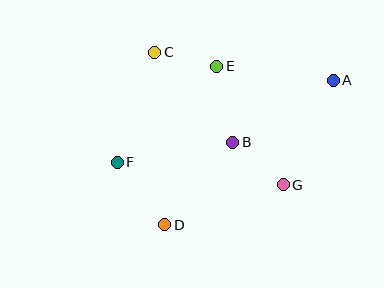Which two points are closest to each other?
Points C and E are closest to each other.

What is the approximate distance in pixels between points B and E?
The distance between B and E is approximately 78 pixels.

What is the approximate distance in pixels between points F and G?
The distance between F and G is approximately 168 pixels.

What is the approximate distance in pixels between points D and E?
The distance between D and E is approximately 167 pixels.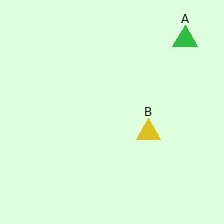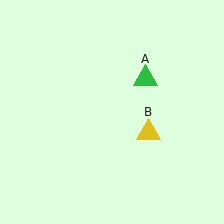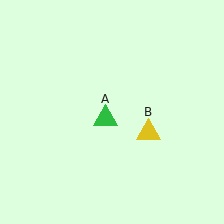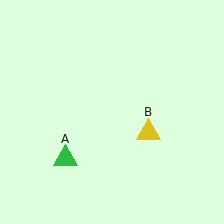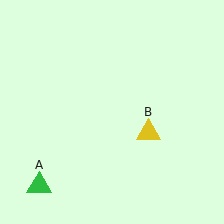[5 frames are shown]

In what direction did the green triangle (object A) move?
The green triangle (object A) moved down and to the left.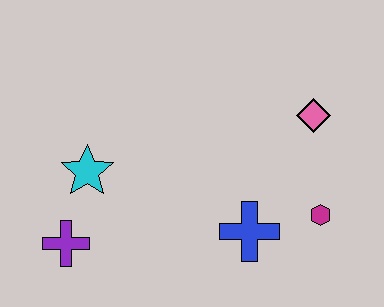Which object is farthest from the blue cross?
The purple cross is farthest from the blue cross.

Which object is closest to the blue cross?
The magenta hexagon is closest to the blue cross.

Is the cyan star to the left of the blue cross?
Yes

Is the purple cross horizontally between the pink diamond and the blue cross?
No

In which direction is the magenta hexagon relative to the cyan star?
The magenta hexagon is to the right of the cyan star.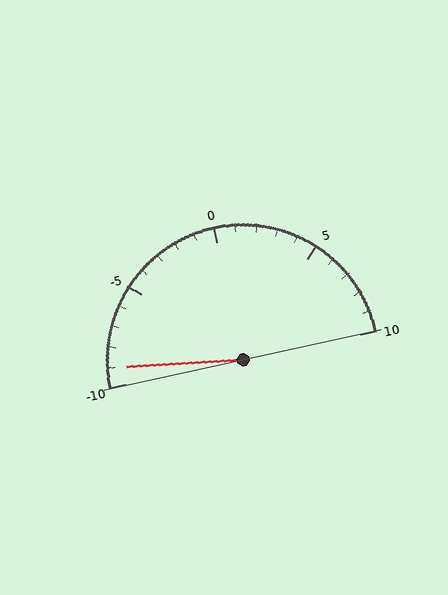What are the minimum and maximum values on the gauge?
The gauge ranges from -10 to 10.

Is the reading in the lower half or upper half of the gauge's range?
The reading is in the lower half of the range (-10 to 10).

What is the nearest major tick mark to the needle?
The nearest major tick mark is -10.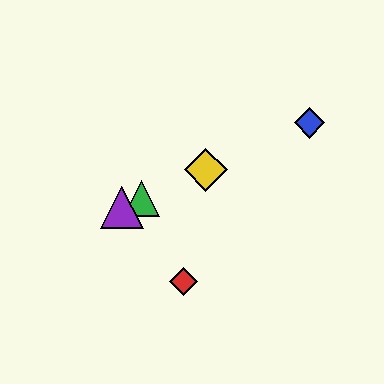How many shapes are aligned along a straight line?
4 shapes (the blue diamond, the green triangle, the yellow diamond, the purple triangle) are aligned along a straight line.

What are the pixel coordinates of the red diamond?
The red diamond is at (183, 281).